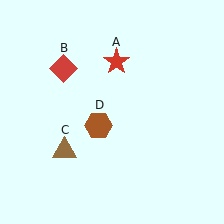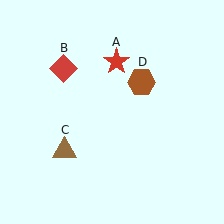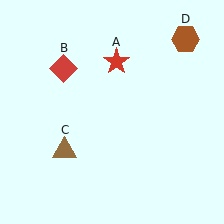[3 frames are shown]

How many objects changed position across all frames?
1 object changed position: brown hexagon (object D).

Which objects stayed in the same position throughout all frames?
Red star (object A) and red diamond (object B) and brown triangle (object C) remained stationary.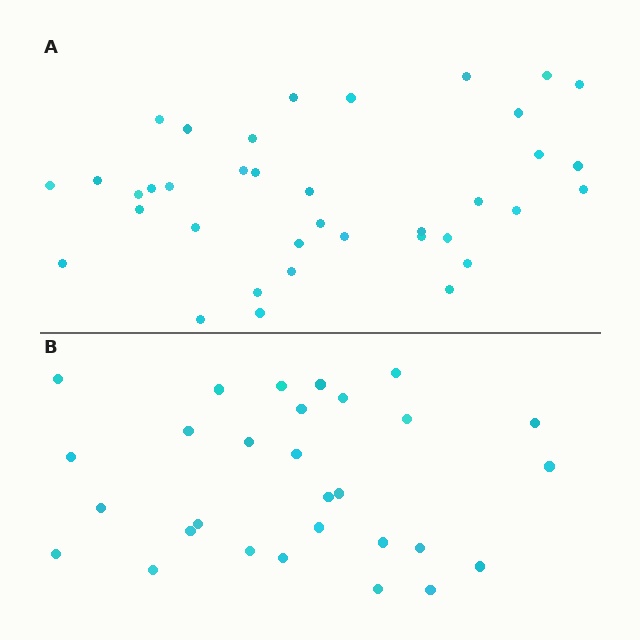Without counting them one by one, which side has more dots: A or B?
Region A (the top region) has more dots.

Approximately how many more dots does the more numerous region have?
Region A has roughly 8 or so more dots than region B.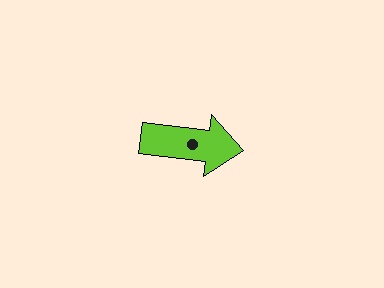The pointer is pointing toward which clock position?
Roughly 3 o'clock.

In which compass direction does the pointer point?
East.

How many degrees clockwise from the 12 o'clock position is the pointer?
Approximately 97 degrees.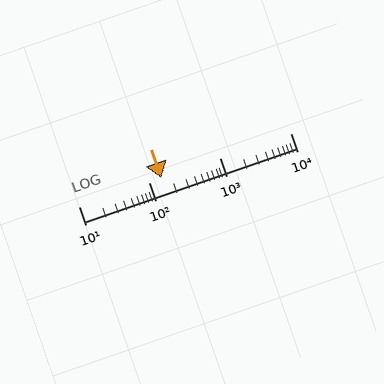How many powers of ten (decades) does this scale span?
The scale spans 3 decades, from 10 to 10000.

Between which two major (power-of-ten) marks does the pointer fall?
The pointer is between 100 and 1000.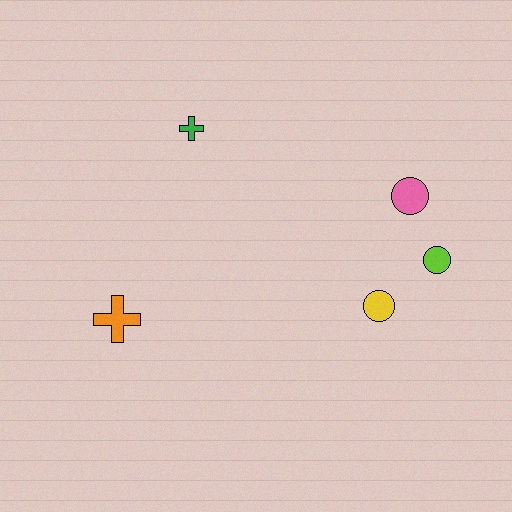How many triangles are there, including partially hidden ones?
There are no triangles.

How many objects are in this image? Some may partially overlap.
There are 5 objects.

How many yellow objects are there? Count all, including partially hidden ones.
There is 1 yellow object.